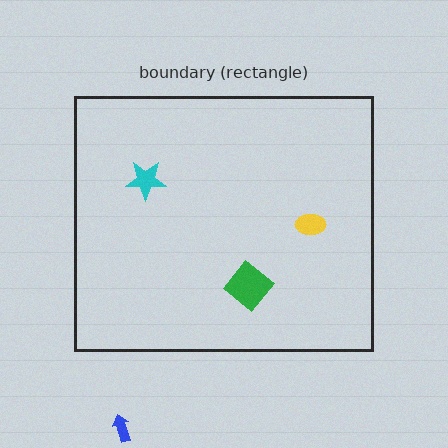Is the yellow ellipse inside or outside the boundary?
Inside.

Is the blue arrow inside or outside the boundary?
Outside.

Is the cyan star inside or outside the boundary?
Inside.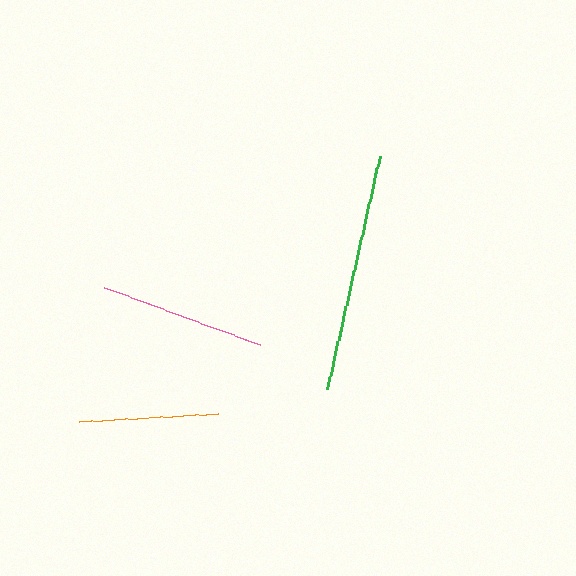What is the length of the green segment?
The green segment is approximately 240 pixels long.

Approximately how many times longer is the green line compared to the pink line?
The green line is approximately 1.4 times the length of the pink line.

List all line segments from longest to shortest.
From longest to shortest: green, pink, orange.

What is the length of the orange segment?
The orange segment is approximately 140 pixels long.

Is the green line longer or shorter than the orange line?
The green line is longer than the orange line.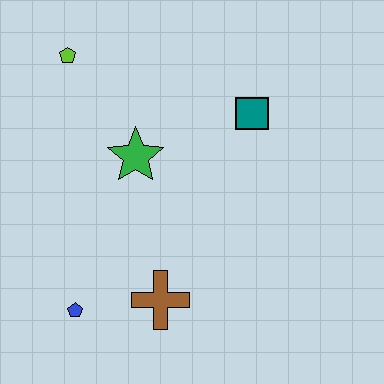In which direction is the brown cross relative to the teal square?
The brown cross is below the teal square.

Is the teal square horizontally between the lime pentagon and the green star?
No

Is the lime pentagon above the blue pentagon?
Yes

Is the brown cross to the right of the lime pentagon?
Yes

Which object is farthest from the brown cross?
The lime pentagon is farthest from the brown cross.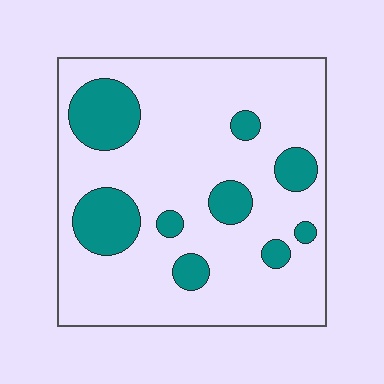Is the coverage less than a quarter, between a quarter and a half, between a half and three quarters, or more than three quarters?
Less than a quarter.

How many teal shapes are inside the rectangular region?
9.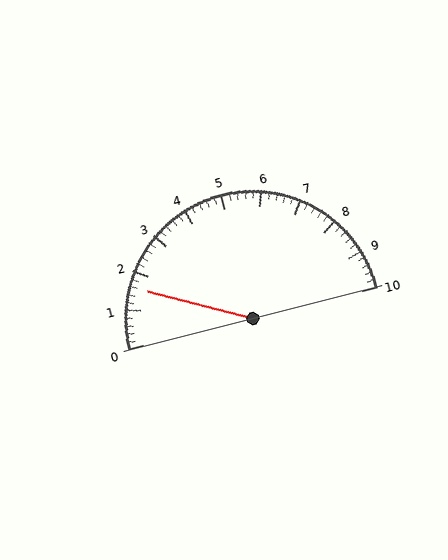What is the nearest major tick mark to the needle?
The nearest major tick mark is 2.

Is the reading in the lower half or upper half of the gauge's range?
The reading is in the lower half of the range (0 to 10).